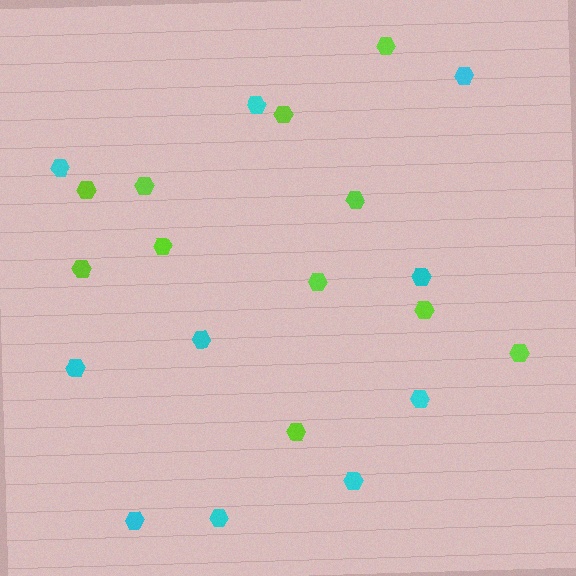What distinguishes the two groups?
There are 2 groups: one group of lime hexagons (11) and one group of cyan hexagons (10).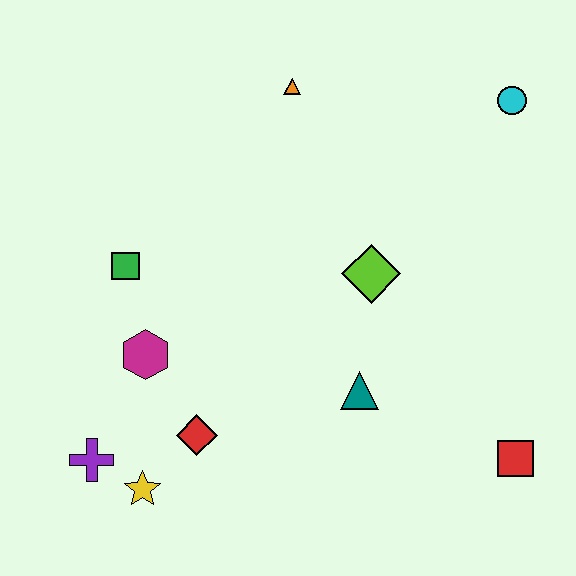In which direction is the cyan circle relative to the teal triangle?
The cyan circle is above the teal triangle.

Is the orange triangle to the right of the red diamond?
Yes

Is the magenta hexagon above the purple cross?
Yes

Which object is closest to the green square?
The magenta hexagon is closest to the green square.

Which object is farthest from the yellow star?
The cyan circle is farthest from the yellow star.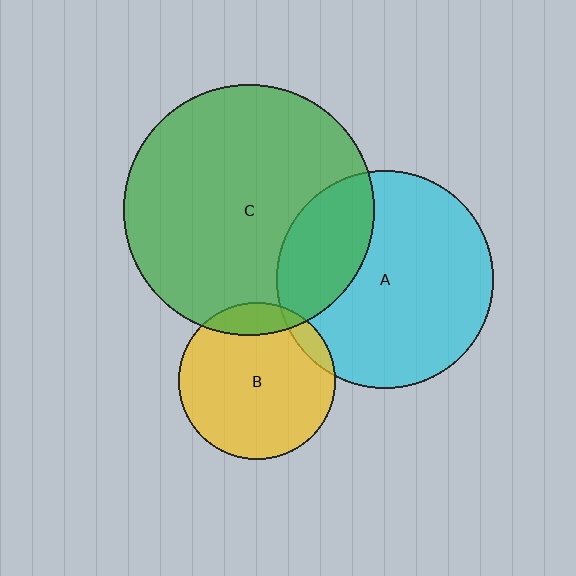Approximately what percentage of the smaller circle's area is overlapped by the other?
Approximately 10%.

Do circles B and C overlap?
Yes.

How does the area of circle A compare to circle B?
Approximately 1.9 times.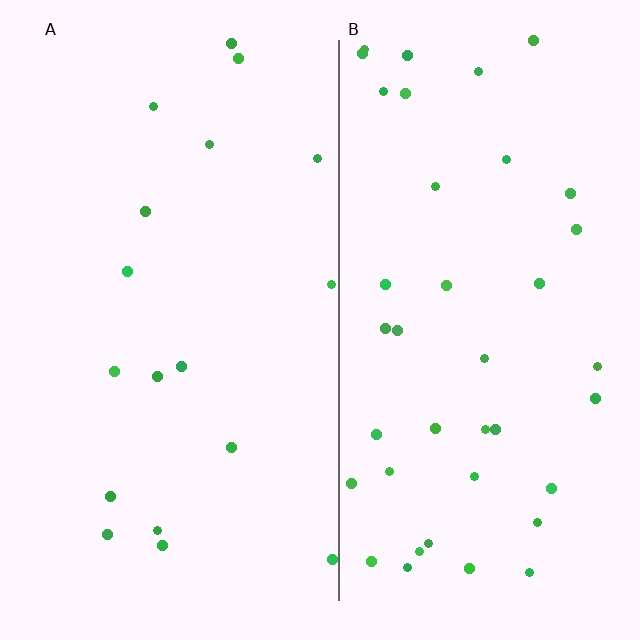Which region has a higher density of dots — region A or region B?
B (the right).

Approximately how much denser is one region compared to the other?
Approximately 2.3× — region B over region A.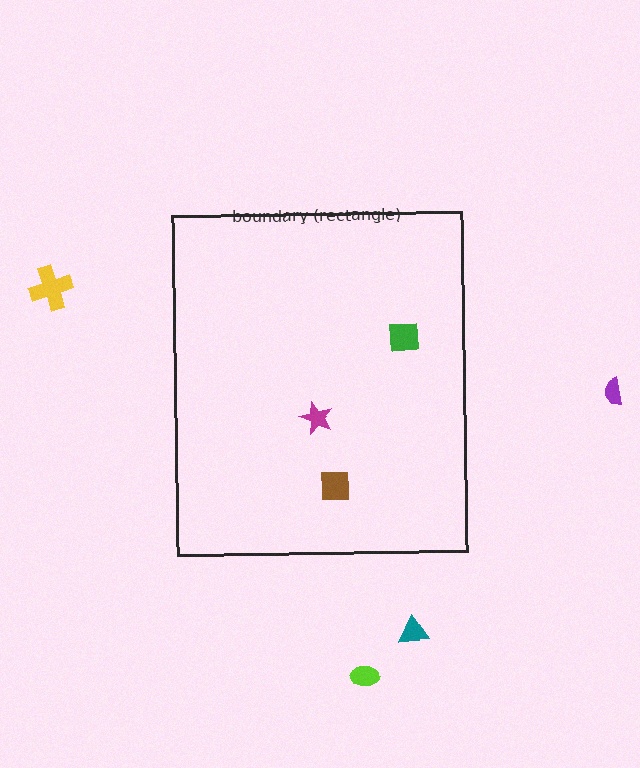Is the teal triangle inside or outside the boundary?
Outside.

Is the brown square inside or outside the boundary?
Inside.